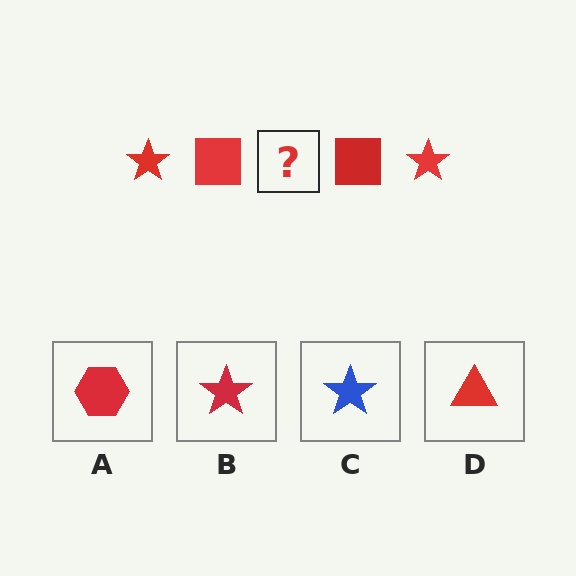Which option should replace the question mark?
Option B.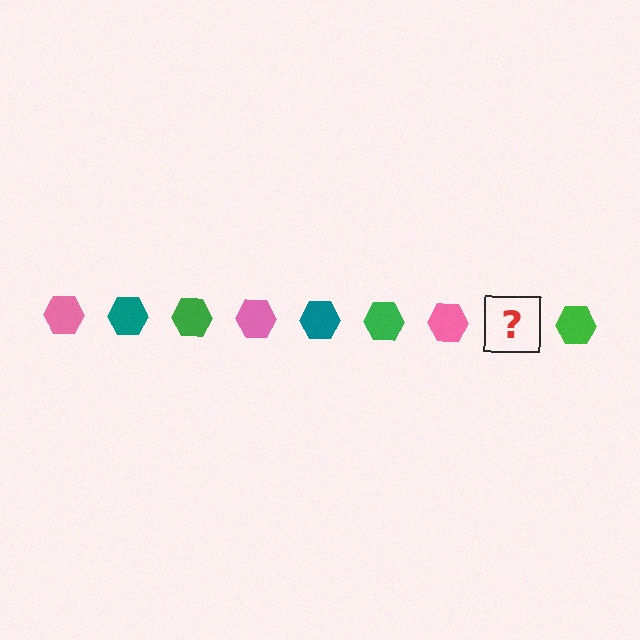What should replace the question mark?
The question mark should be replaced with a teal hexagon.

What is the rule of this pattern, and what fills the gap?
The rule is that the pattern cycles through pink, teal, green hexagons. The gap should be filled with a teal hexagon.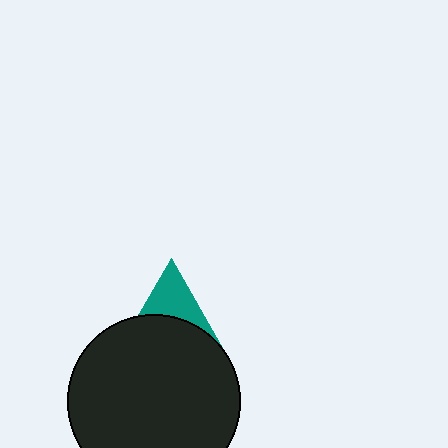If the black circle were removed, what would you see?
You would see the complete teal triangle.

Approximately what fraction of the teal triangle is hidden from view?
Roughly 56% of the teal triangle is hidden behind the black circle.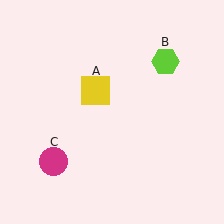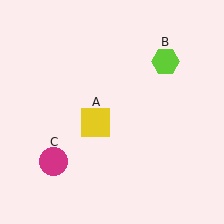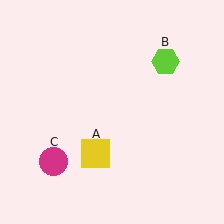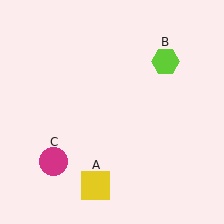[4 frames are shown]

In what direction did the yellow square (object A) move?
The yellow square (object A) moved down.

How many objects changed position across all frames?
1 object changed position: yellow square (object A).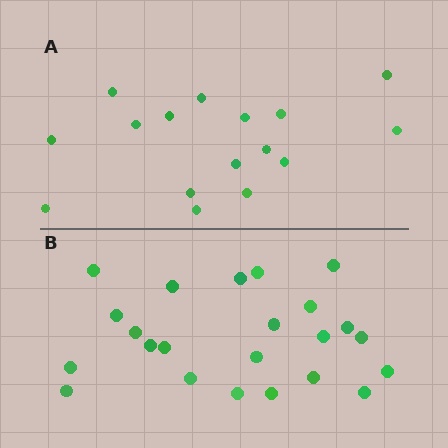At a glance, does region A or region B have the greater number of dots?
Region B (the bottom region) has more dots.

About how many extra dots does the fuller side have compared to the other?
Region B has roughly 8 or so more dots than region A.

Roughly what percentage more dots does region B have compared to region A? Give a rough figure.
About 45% more.